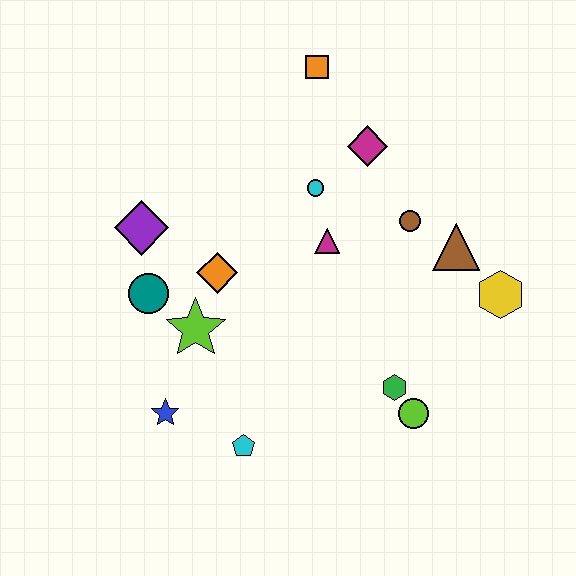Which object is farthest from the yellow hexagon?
The purple diamond is farthest from the yellow hexagon.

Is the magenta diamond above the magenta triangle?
Yes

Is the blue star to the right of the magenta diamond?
No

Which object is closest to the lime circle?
The green hexagon is closest to the lime circle.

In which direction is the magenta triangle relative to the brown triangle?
The magenta triangle is to the left of the brown triangle.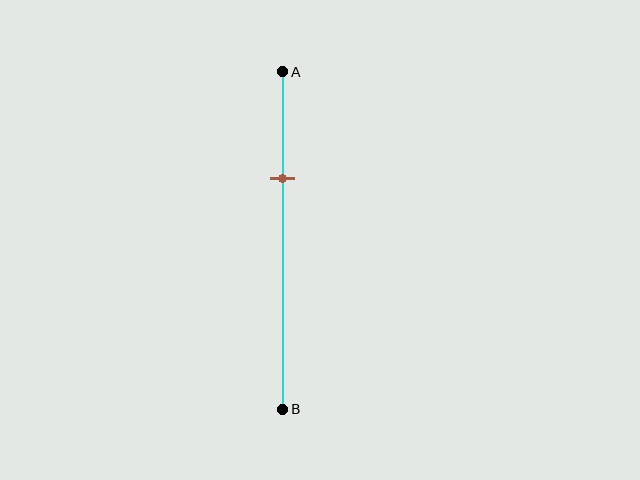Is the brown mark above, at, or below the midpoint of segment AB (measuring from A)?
The brown mark is above the midpoint of segment AB.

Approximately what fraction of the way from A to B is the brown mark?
The brown mark is approximately 30% of the way from A to B.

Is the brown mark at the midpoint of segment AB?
No, the mark is at about 30% from A, not at the 50% midpoint.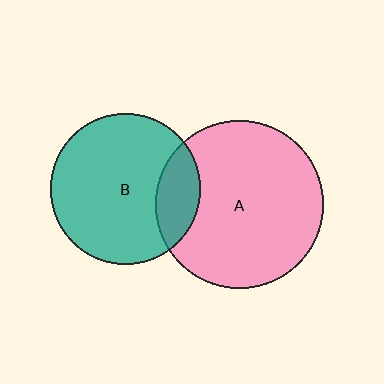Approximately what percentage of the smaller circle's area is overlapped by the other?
Approximately 20%.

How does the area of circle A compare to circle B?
Approximately 1.2 times.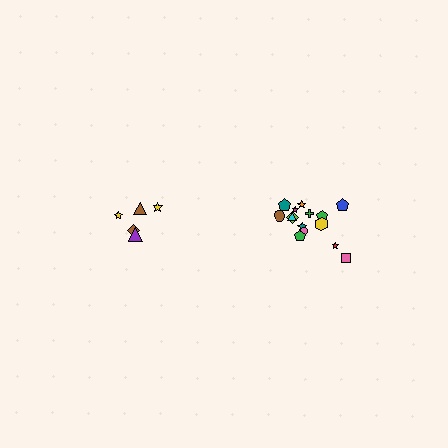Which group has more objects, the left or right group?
The right group.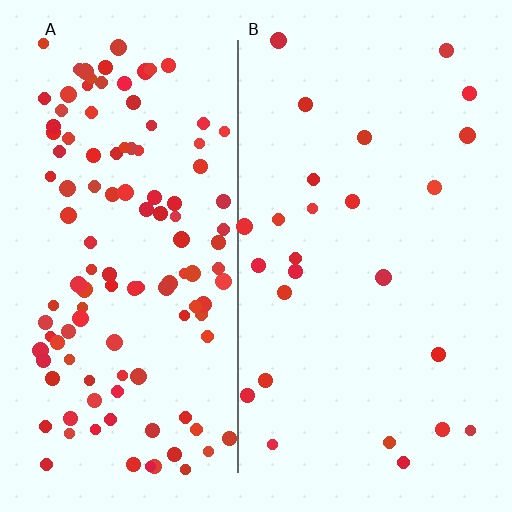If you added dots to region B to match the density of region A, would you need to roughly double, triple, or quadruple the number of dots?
Approximately quadruple.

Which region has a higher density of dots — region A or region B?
A (the left).